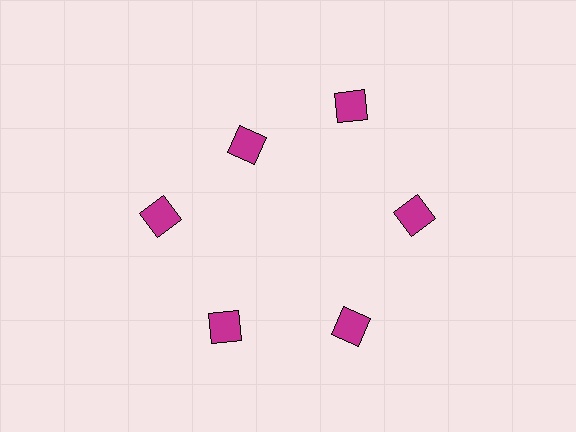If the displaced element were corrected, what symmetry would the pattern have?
It would have 6-fold rotational symmetry — the pattern would map onto itself every 60 degrees.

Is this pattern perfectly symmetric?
No. The 6 magenta squares are arranged in a ring, but one element near the 11 o'clock position is pulled inward toward the center, breaking the 6-fold rotational symmetry.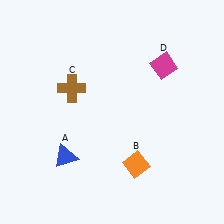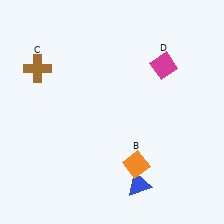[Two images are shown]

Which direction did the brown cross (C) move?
The brown cross (C) moved left.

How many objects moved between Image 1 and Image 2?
2 objects moved between the two images.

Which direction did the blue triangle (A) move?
The blue triangle (A) moved right.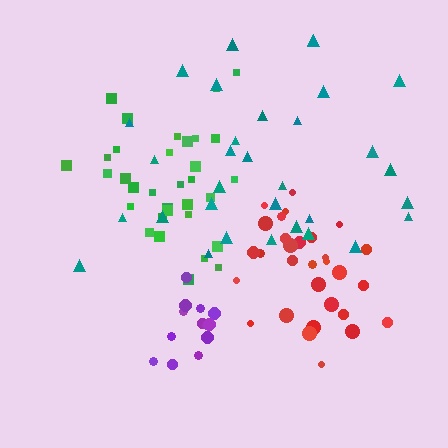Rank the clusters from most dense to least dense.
purple, red, green, teal.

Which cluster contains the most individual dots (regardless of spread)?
Green (33).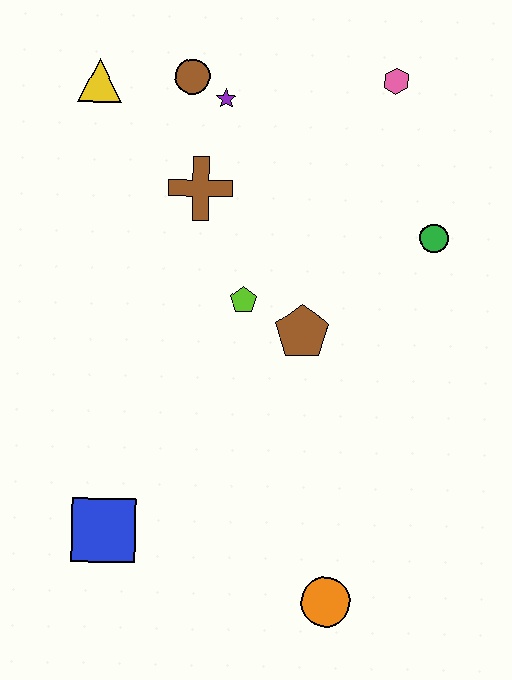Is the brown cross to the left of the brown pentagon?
Yes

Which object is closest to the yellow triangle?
The brown circle is closest to the yellow triangle.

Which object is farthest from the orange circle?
The yellow triangle is farthest from the orange circle.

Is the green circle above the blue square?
Yes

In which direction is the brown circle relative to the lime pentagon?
The brown circle is above the lime pentagon.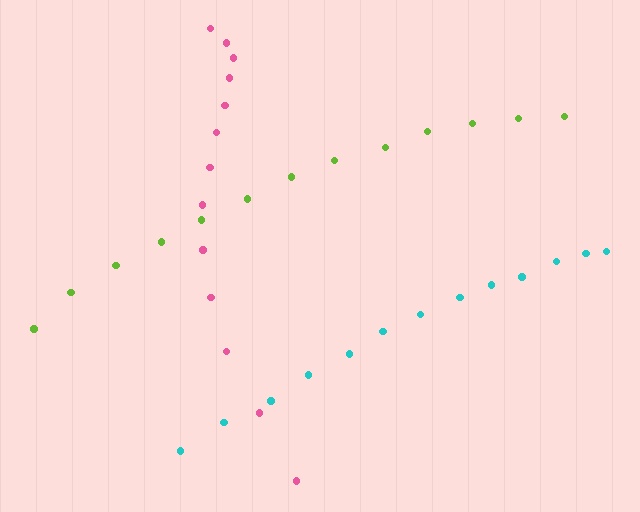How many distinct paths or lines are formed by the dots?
There are 3 distinct paths.